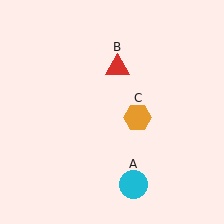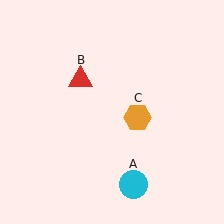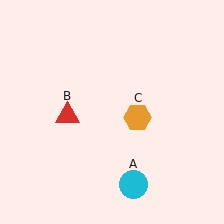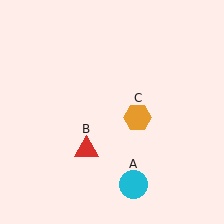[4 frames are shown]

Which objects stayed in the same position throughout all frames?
Cyan circle (object A) and orange hexagon (object C) remained stationary.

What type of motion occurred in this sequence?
The red triangle (object B) rotated counterclockwise around the center of the scene.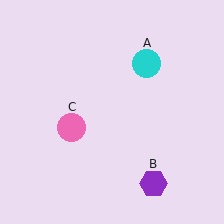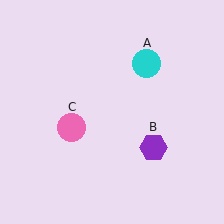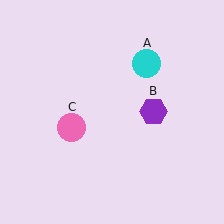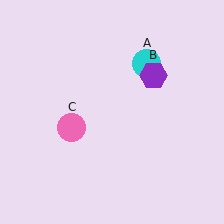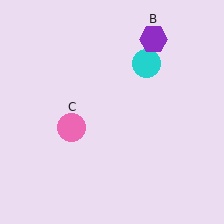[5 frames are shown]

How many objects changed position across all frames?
1 object changed position: purple hexagon (object B).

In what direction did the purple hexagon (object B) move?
The purple hexagon (object B) moved up.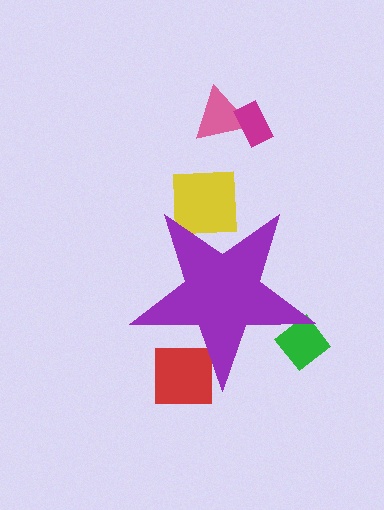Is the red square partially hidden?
Yes, the red square is partially hidden behind the purple star.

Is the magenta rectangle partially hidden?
No, the magenta rectangle is fully visible.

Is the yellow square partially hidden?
Yes, the yellow square is partially hidden behind the purple star.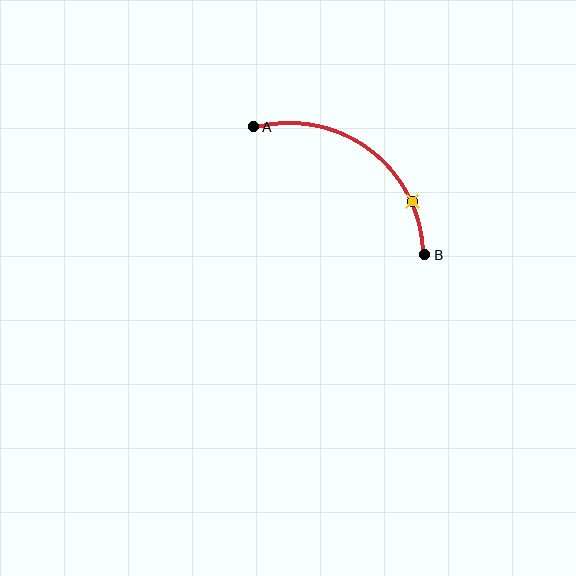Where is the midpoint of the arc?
The arc midpoint is the point on the curve farthest from the straight line joining A and B. It sits above and to the right of that line.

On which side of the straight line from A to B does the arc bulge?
The arc bulges above and to the right of the straight line connecting A and B.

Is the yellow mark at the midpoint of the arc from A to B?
No. The yellow mark lies on the arc but is closer to endpoint B. The arc midpoint would be at the point on the curve equidistant along the arc from both A and B.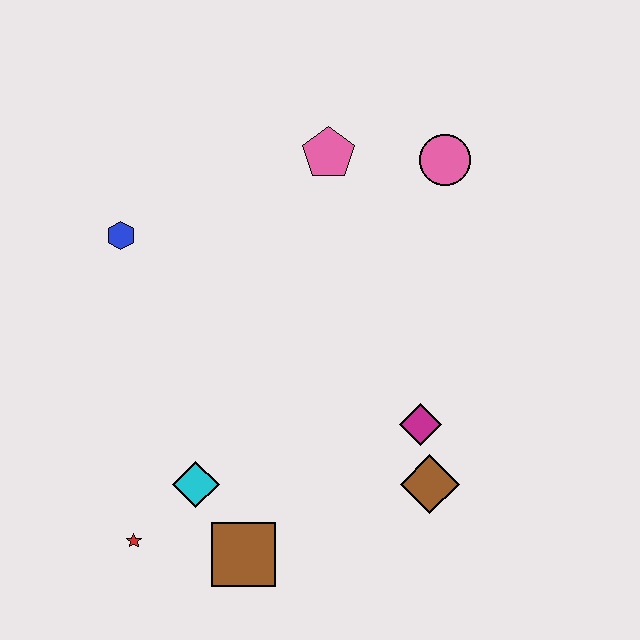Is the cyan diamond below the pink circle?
Yes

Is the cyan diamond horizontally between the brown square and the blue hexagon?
Yes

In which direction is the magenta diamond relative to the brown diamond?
The magenta diamond is above the brown diamond.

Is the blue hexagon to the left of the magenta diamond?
Yes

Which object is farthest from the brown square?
The pink circle is farthest from the brown square.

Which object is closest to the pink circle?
The pink pentagon is closest to the pink circle.